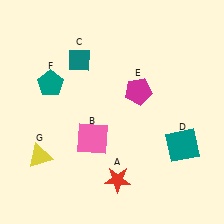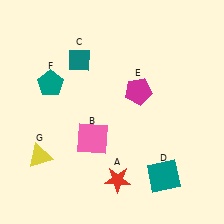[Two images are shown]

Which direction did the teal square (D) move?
The teal square (D) moved down.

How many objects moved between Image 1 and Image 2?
1 object moved between the two images.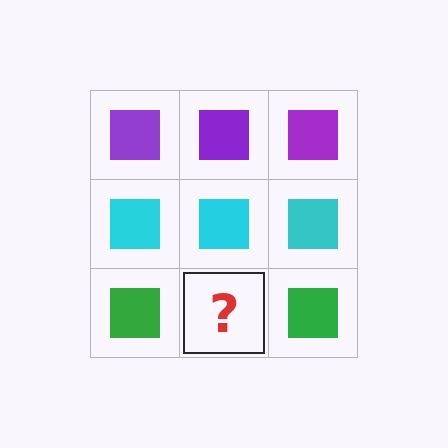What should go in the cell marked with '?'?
The missing cell should contain a green square.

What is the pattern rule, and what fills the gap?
The rule is that each row has a consistent color. The gap should be filled with a green square.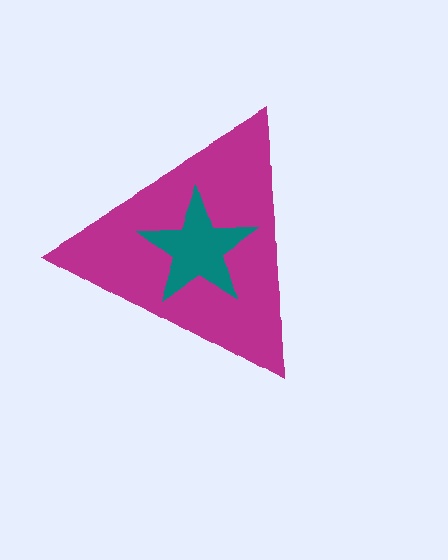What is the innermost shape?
The teal star.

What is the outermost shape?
The magenta triangle.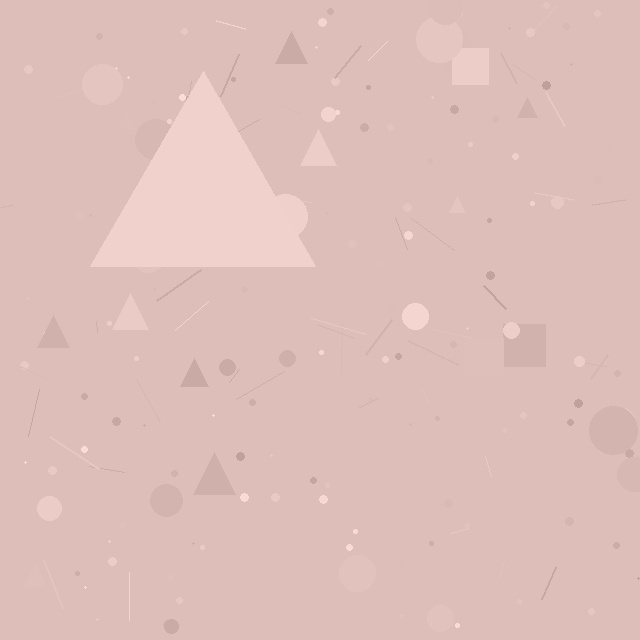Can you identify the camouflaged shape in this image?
The camouflaged shape is a triangle.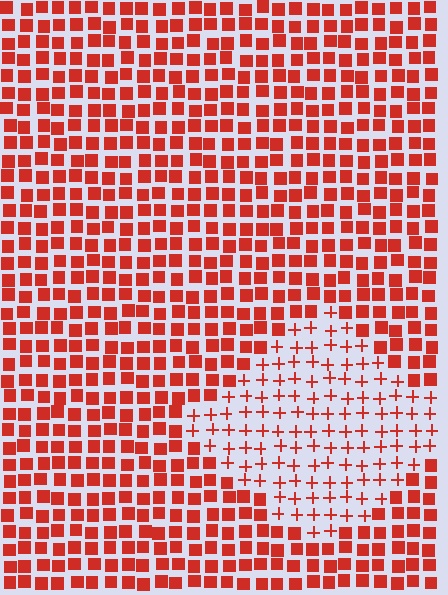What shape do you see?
I see a diamond.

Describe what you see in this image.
The image is filled with small red elements arranged in a uniform grid. A diamond-shaped region contains plus signs, while the surrounding area contains squares. The boundary is defined purely by the change in element shape.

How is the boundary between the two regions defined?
The boundary is defined by a change in element shape: plus signs inside vs. squares outside. All elements share the same color and spacing.